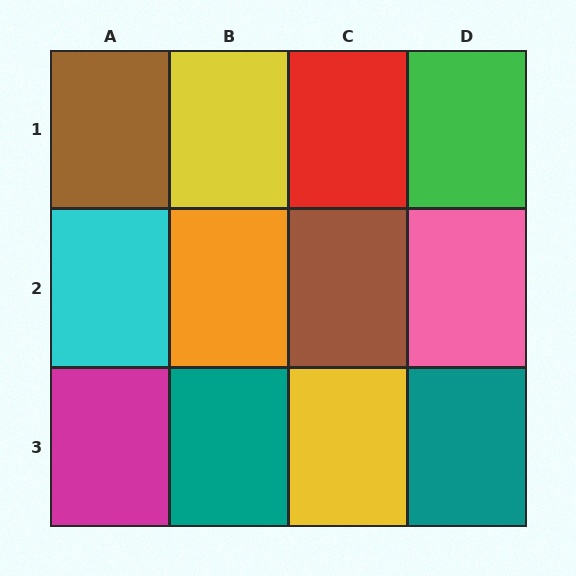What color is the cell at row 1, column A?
Brown.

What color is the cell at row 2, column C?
Brown.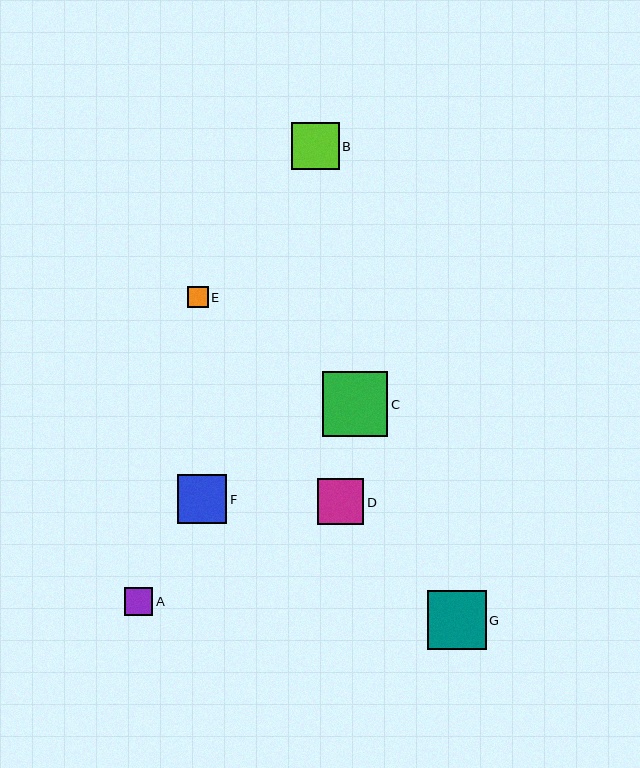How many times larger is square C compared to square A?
Square C is approximately 2.3 times the size of square A.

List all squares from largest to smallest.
From largest to smallest: C, G, F, B, D, A, E.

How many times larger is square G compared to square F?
Square G is approximately 1.2 times the size of square F.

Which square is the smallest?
Square E is the smallest with a size of approximately 21 pixels.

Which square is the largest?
Square C is the largest with a size of approximately 65 pixels.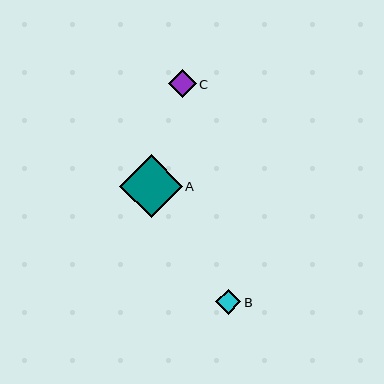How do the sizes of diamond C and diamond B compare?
Diamond C and diamond B are approximately the same size.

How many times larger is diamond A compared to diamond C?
Diamond A is approximately 2.3 times the size of diamond C.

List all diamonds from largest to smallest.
From largest to smallest: A, C, B.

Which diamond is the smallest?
Diamond B is the smallest with a size of approximately 26 pixels.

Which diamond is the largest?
Diamond A is the largest with a size of approximately 62 pixels.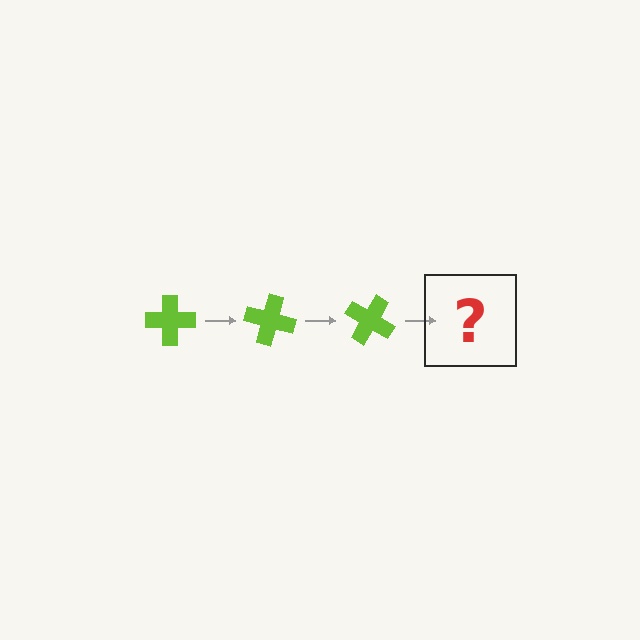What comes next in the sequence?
The next element should be a lime cross rotated 45 degrees.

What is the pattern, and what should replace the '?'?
The pattern is that the cross rotates 15 degrees each step. The '?' should be a lime cross rotated 45 degrees.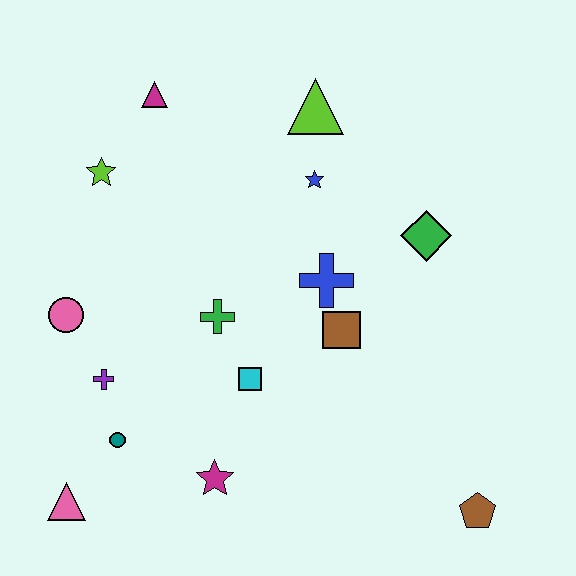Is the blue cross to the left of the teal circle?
No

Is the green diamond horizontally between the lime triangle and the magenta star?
No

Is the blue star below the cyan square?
No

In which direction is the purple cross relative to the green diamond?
The purple cross is to the left of the green diamond.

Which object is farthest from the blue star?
The pink triangle is farthest from the blue star.